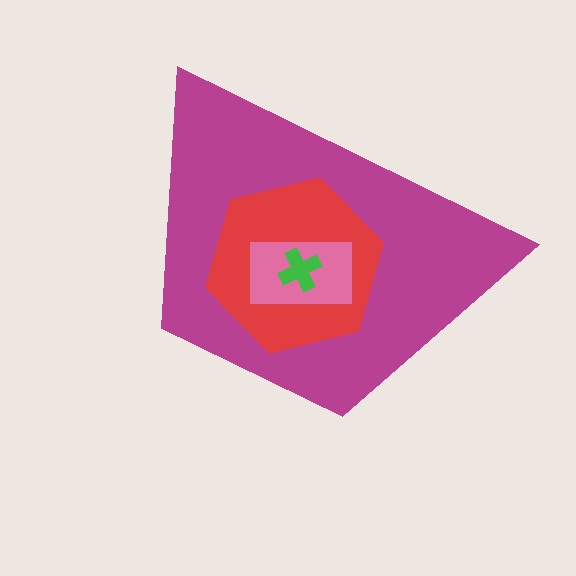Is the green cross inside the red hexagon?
Yes.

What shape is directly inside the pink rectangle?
The green cross.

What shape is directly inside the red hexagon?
The pink rectangle.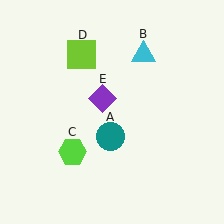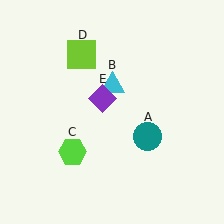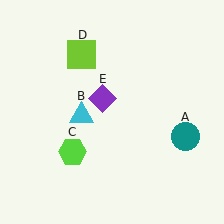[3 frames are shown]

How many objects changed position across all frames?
2 objects changed position: teal circle (object A), cyan triangle (object B).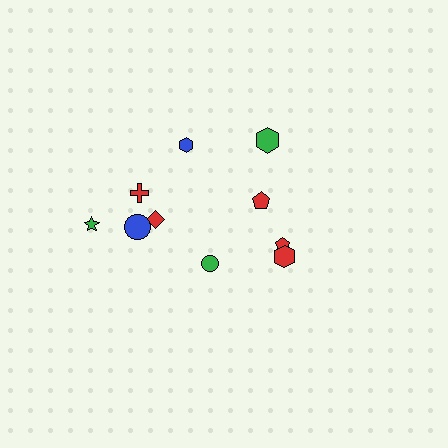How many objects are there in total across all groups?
There are 10 objects.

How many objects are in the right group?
There are 4 objects.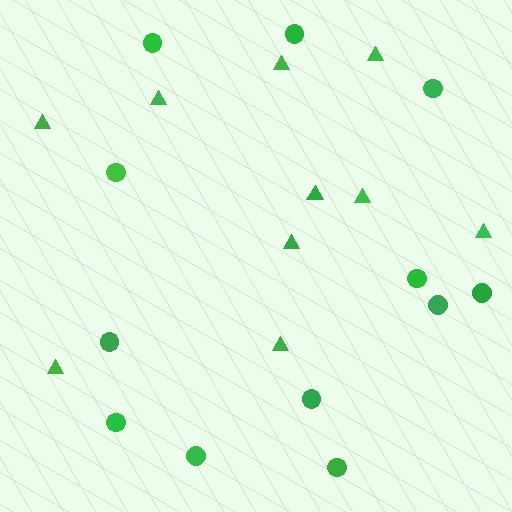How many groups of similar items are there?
There are 2 groups: one group of triangles (10) and one group of circles (12).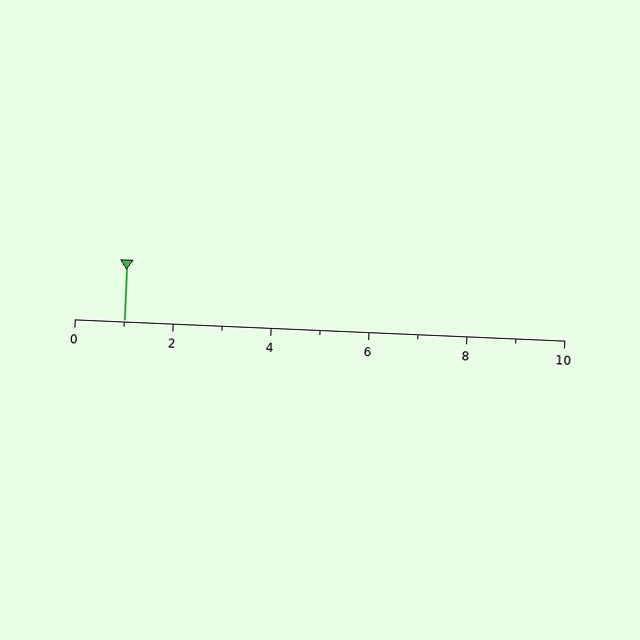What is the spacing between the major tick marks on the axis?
The major ticks are spaced 2 apart.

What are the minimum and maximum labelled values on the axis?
The axis runs from 0 to 10.